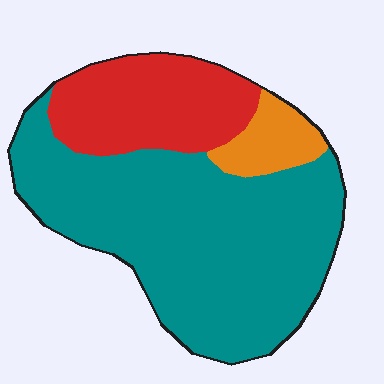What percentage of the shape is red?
Red takes up about one quarter (1/4) of the shape.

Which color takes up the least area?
Orange, at roughly 10%.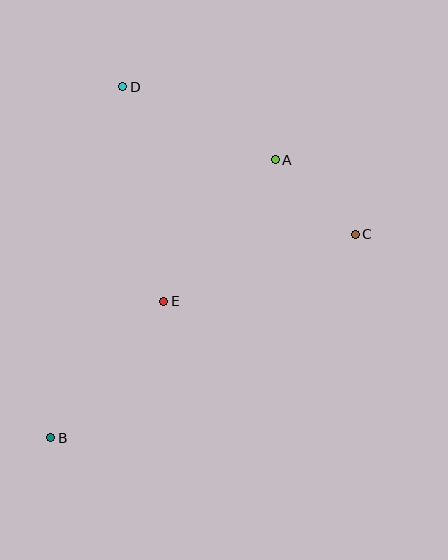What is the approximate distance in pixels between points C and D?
The distance between C and D is approximately 275 pixels.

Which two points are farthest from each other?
Points B and C are farthest from each other.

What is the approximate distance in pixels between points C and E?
The distance between C and E is approximately 203 pixels.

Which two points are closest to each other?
Points A and C are closest to each other.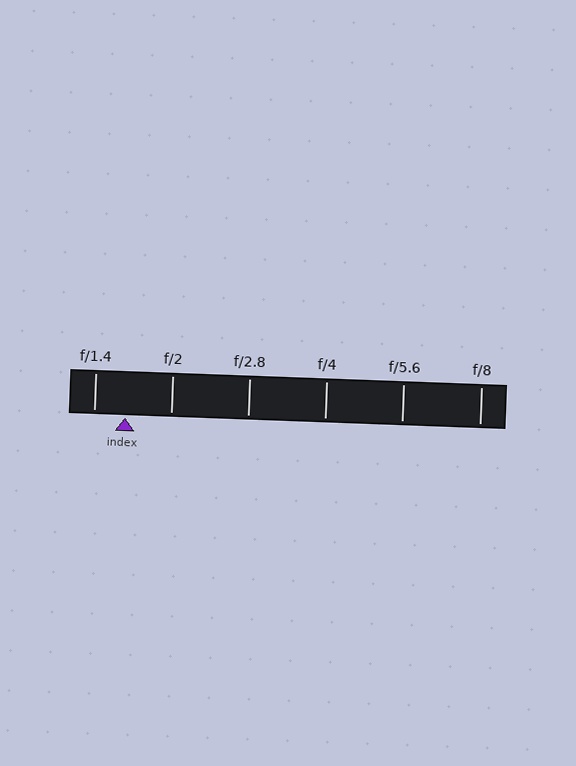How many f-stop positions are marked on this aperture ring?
There are 6 f-stop positions marked.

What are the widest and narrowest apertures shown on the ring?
The widest aperture shown is f/1.4 and the narrowest is f/8.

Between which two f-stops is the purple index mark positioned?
The index mark is between f/1.4 and f/2.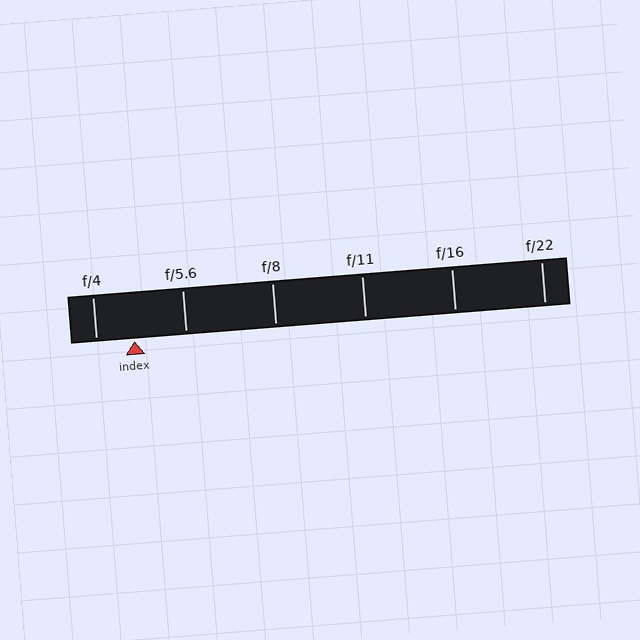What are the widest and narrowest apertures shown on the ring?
The widest aperture shown is f/4 and the narrowest is f/22.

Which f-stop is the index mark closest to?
The index mark is closest to f/4.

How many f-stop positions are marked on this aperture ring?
There are 6 f-stop positions marked.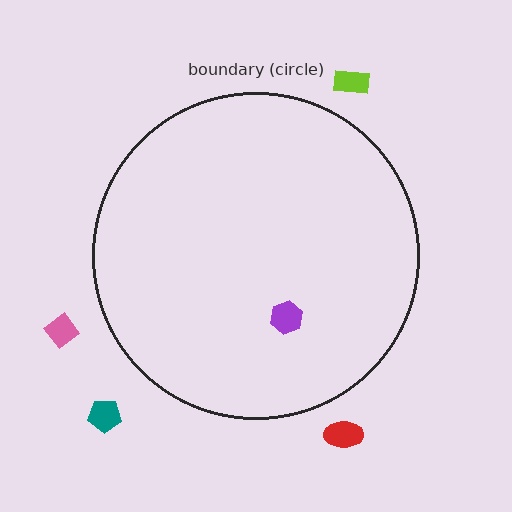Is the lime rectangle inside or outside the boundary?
Outside.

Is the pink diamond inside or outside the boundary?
Outside.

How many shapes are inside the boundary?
1 inside, 4 outside.